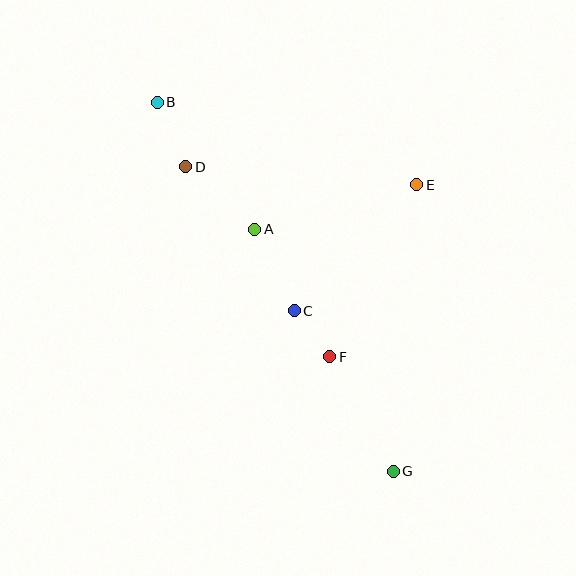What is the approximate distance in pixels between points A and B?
The distance between A and B is approximately 160 pixels.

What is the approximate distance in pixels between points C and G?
The distance between C and G is approximately 189 pixels.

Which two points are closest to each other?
Points C and F are closest to each other.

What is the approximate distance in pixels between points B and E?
The distance between B and E is approximately 272 pixels.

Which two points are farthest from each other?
Points B and G are farthest from each other.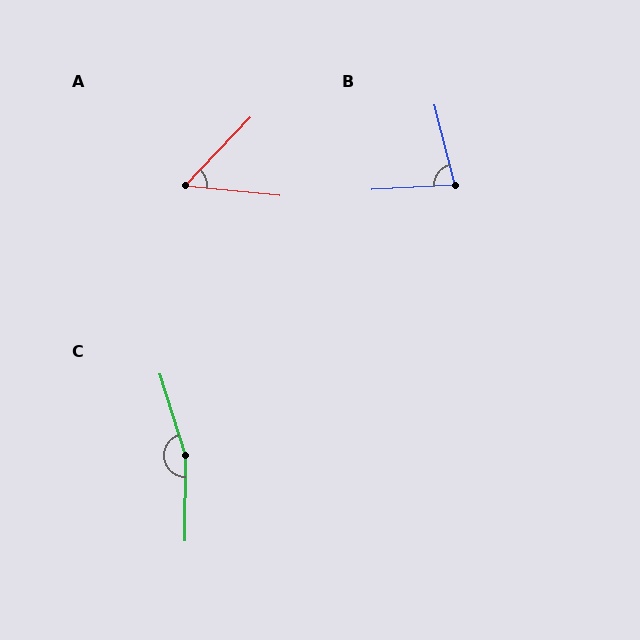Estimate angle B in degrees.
Approximately 79 degrees.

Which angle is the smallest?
A, at approximately 52 degrees.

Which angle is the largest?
C, at approximately 162 degrees.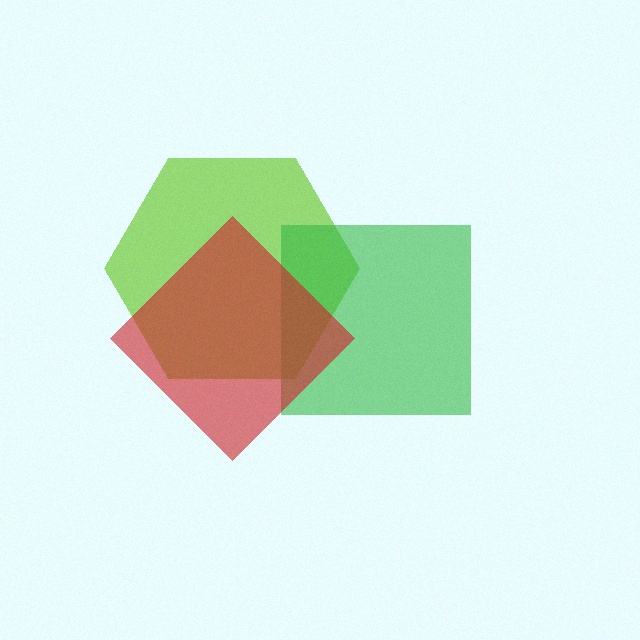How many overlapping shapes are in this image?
There are 3 overlapping shapes in the image.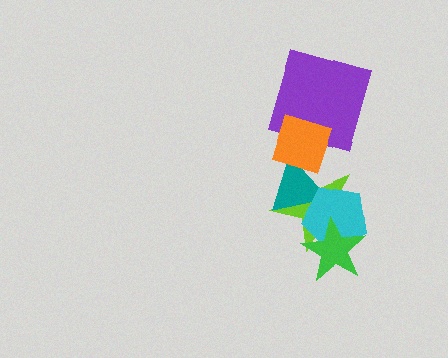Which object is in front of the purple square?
The orange diamond is in front of the purple square.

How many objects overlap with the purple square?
1 object overlaps with the purple square.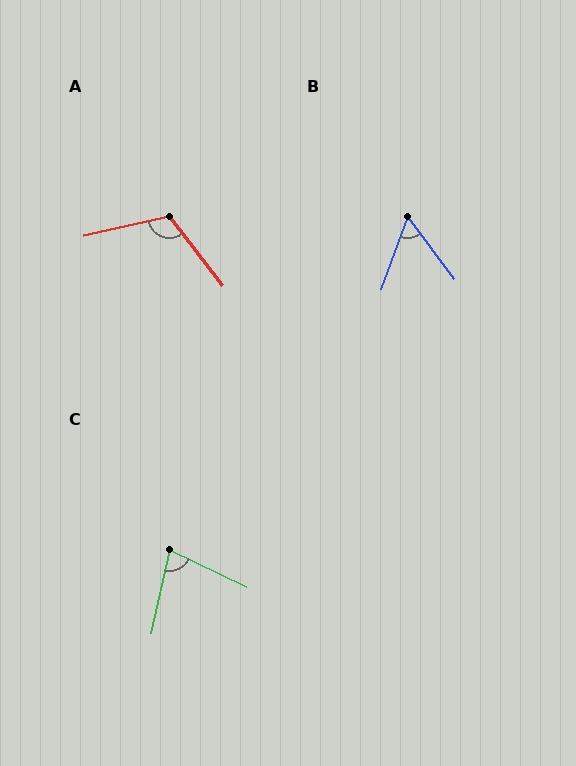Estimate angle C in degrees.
Approximately 77 degrees.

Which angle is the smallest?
B, at approximately 56 degrees.